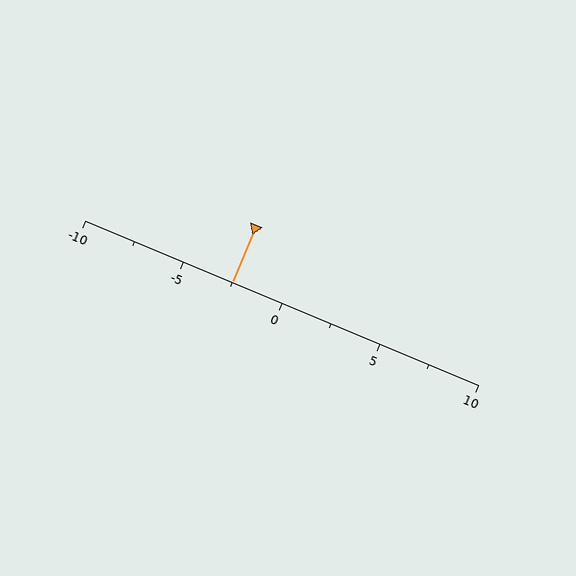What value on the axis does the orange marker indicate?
The marker indicates approximately -2.5.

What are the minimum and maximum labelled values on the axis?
The axis runs from -10 to 10.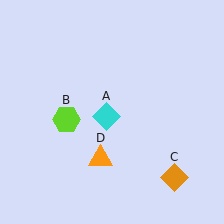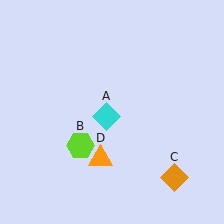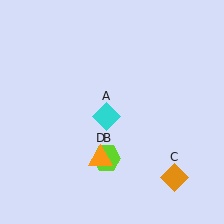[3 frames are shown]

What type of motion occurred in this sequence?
The lime hexagon (object B) rotated counterclockwise around the center of the scene.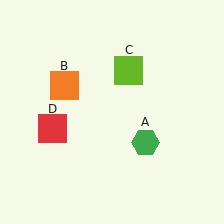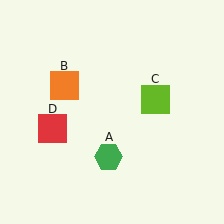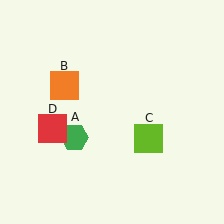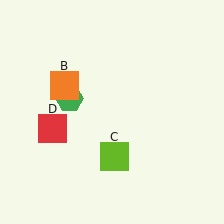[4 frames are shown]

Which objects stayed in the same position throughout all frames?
Orange square (object B) and red square (object D) remained stationary.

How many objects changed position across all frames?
2 objects changed position: green hexagon (object A), lime square (object C).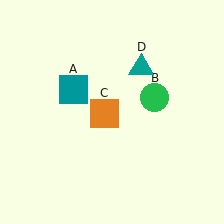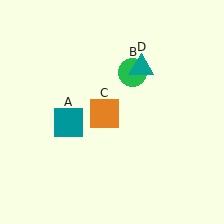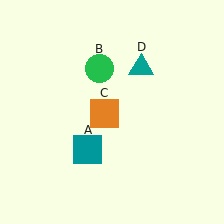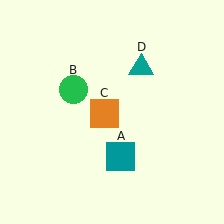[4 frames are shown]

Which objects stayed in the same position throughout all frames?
Orange square (object C) and teal triangle (object D) remained stationary.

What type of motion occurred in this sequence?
The teal square (object A), green circle (object B) rotated counterclockwise around the center of the scene.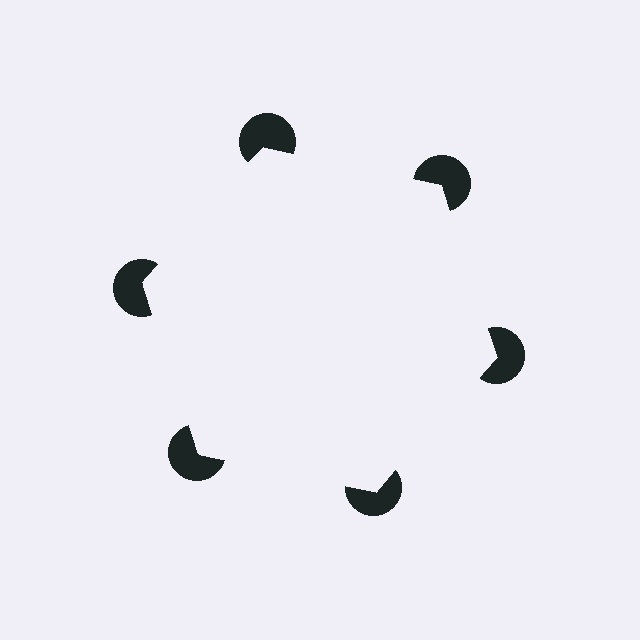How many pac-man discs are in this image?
There are 6 — one at each vertex of the illusory hexagon.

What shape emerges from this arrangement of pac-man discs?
An illusory hexagon — its edges are inferred from the aligned wedge cuts in the pac-man discs, not physically drawn.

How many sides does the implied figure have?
6 sides.